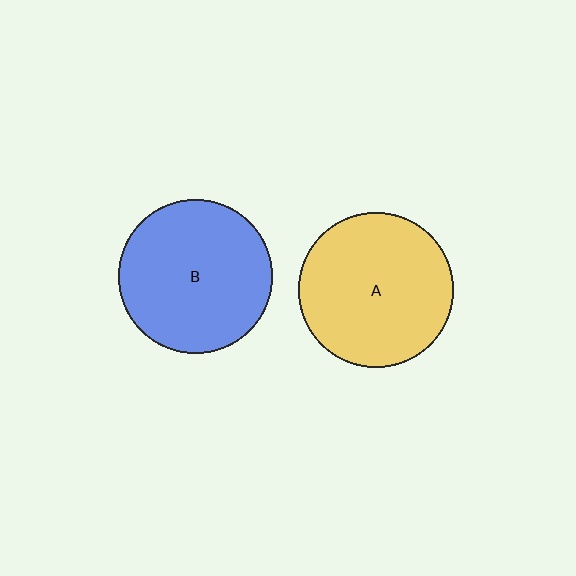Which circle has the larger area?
Circle A (yellow).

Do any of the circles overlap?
No, none of the circles overlap.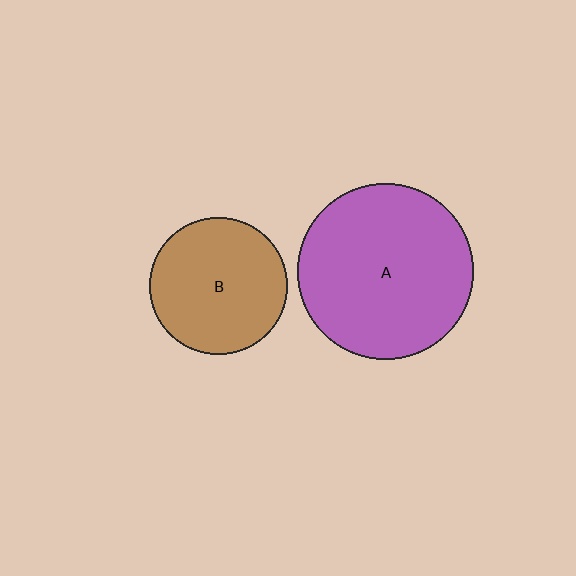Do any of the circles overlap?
No, none of the circles overlap.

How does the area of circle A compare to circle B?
Approximately 1.6 times.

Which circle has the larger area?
Circle A (purple).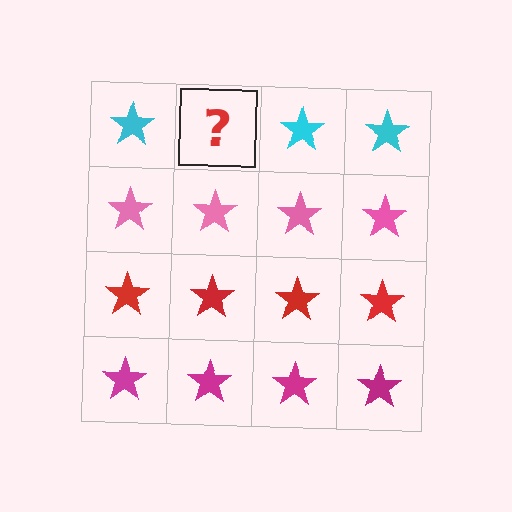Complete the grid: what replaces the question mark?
The question mark should be replaced with a cyan star.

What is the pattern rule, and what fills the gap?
The rule is that each row has a consistent color. The gap should be filled with a cyan star.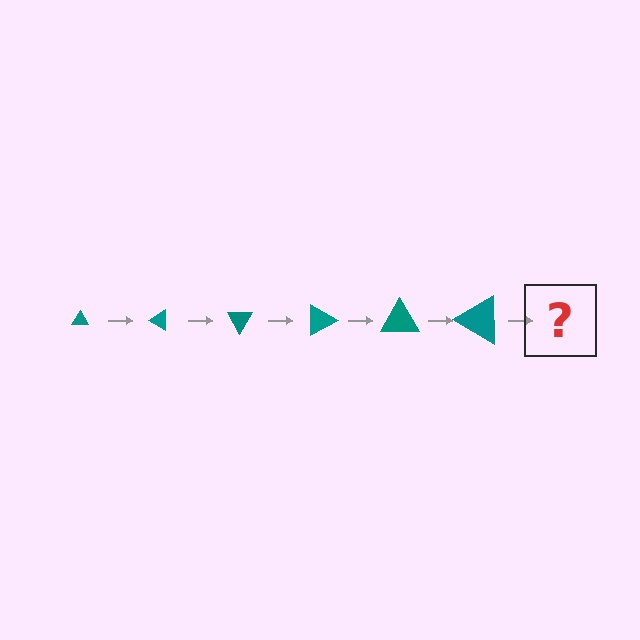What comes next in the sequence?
The next element should be a triangle, larger than the previous one and rotated 180 degrees from the start.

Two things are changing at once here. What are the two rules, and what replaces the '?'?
The two rules are that the triangle grows larger each step and it rotates 30 degrees each step. The '?' should be a triangle, larger than the previous one and rotated 180 degrees from the start.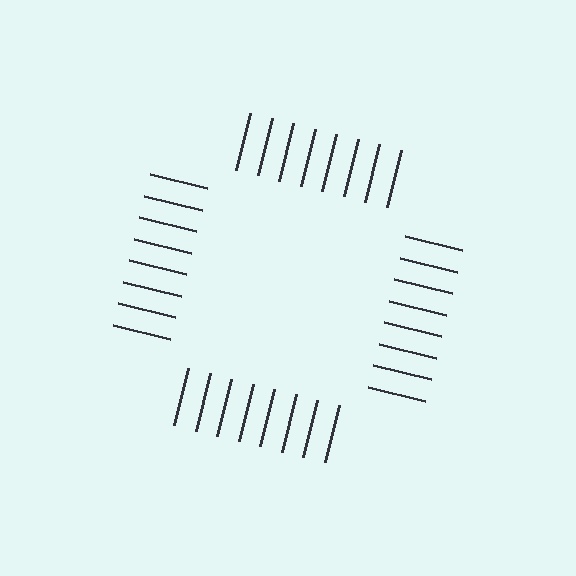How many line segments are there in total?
32 — 8 along each of the 4 edges.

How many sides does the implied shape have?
4 sides — the line-ends trace a square.